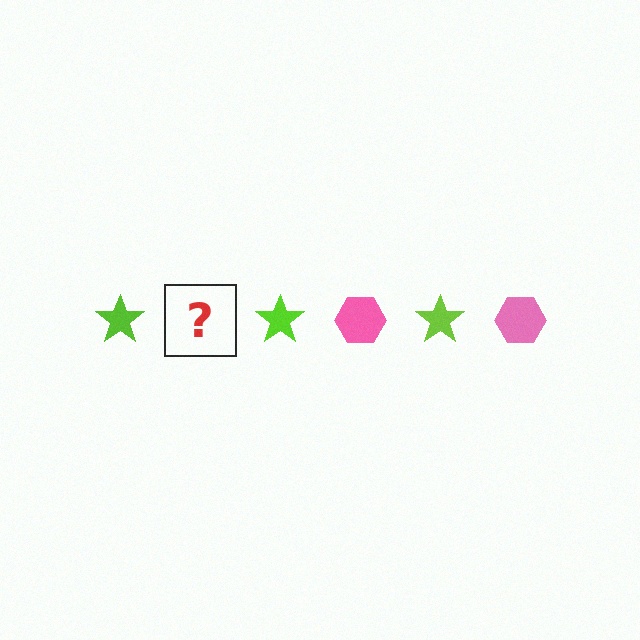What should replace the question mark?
The question mark should be replaced with a pink hexagon.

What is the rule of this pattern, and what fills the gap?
The rule is that the pattern alternates between lime star and pink hexagon. The gap should be filled with a pink hexagon.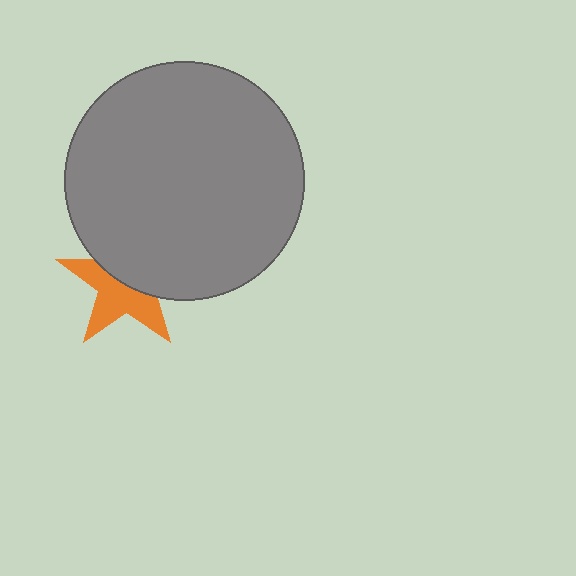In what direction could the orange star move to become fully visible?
The orange star could move down. That would shift it out from behind the gray circle entirely.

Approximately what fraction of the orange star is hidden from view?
Roughly 47% of the orange star is hidden behind the gray circle.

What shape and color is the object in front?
The object in front is a gray circle.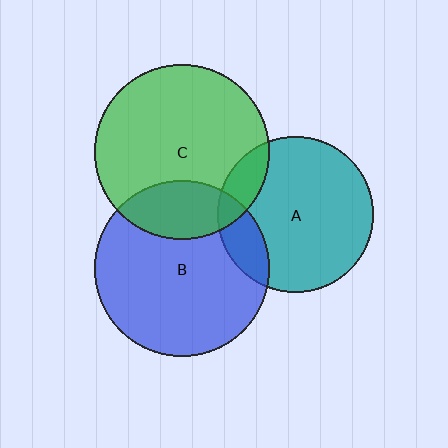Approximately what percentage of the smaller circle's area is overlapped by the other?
Approximately 15%.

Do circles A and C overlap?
Yes.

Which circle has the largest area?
Circle B (blue).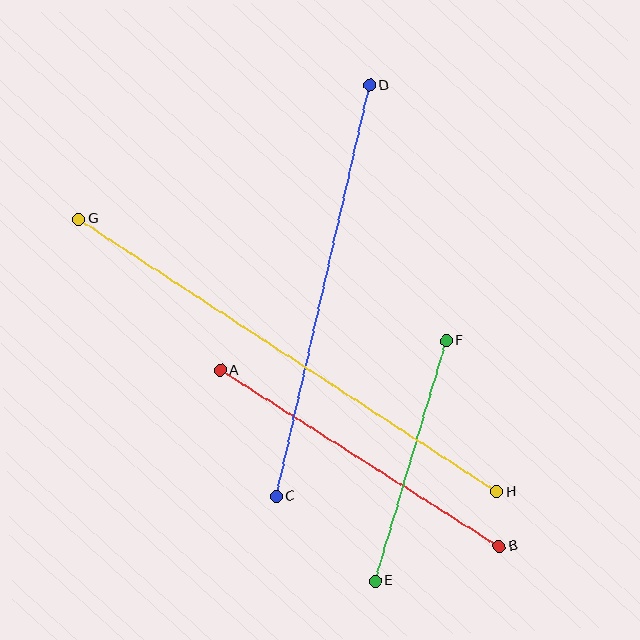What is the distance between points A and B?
The distance is approximately 329 pixels.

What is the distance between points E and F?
The distance is approximately 251 pixels.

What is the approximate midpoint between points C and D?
The midpoint is at approximately (323, 291) pixels.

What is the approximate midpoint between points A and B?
The midpoint is at approximately (360, 458) pixels.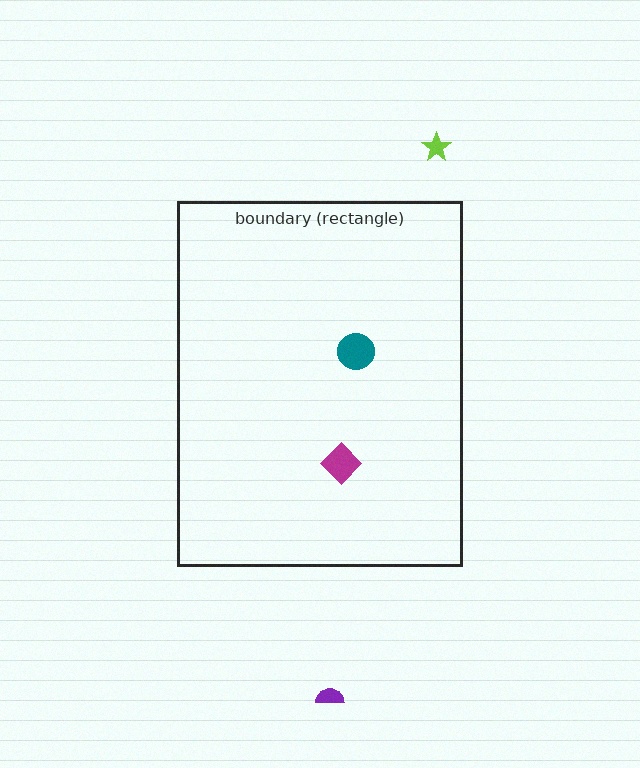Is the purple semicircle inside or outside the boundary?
Outside.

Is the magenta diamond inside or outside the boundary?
Inside.